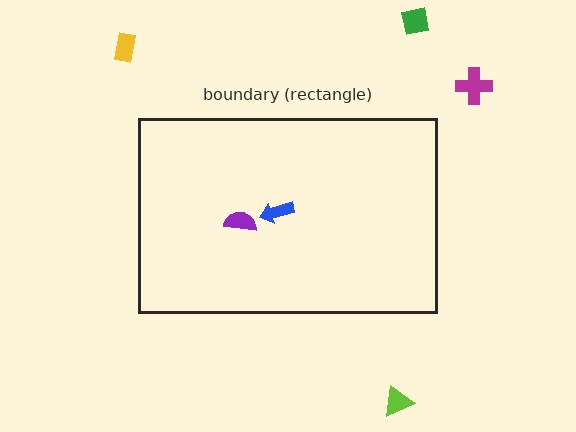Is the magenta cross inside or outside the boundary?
Outside.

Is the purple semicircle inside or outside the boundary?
Inside.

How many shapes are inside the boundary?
2 inside, 4 outside.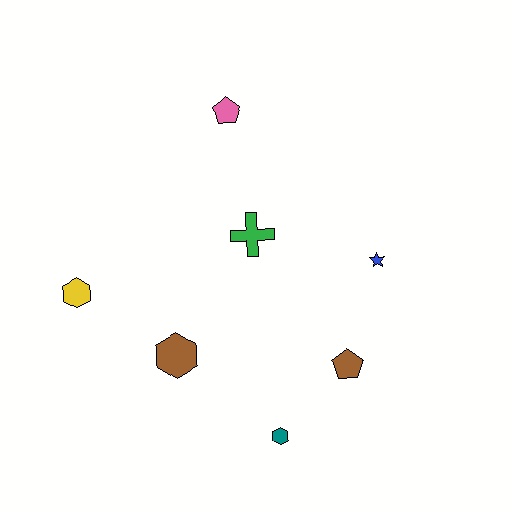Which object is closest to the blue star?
The brown pentagon is closest to the blue star.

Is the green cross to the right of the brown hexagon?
Yes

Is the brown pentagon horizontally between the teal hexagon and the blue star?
Yes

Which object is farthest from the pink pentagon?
The teal hexagon is farthest from the pink pentagon.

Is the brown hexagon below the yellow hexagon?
Yes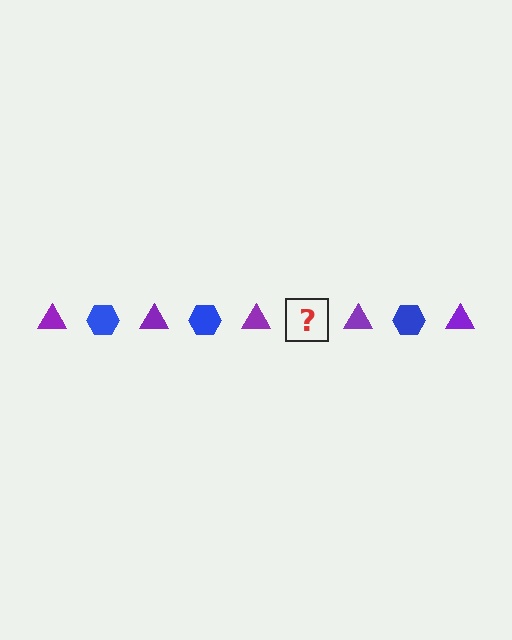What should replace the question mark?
The question mark should be replaced with a blue hexagon.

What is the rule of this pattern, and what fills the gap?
The rule is that the pattern alternates between purple triangle and blue hexagon. The gap should be filled with a blue hexagon.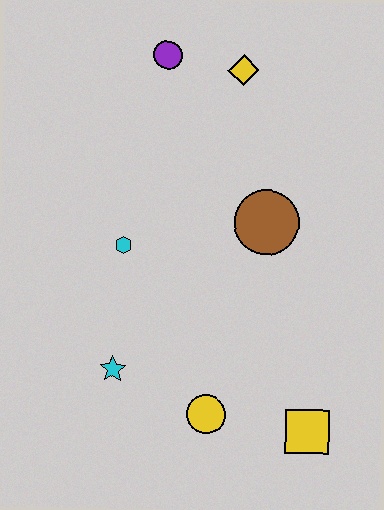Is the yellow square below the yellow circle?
Yes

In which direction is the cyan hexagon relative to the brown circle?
The cyan hexagon is to the left of the brown circle.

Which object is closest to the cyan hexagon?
The cyan star is closest to the cyan hexagon.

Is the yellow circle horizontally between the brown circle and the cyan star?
Yes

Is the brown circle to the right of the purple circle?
Yes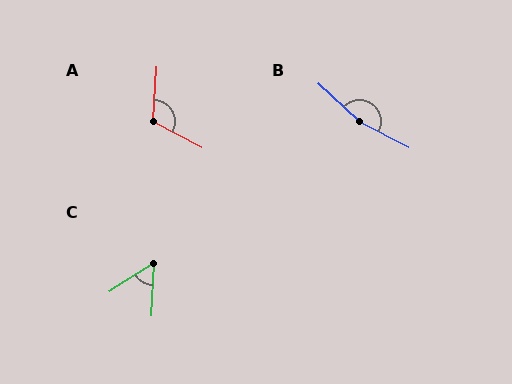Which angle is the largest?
B, at approximately 165 degrees.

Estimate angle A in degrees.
Approximately 115 degrees.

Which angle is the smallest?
C, at approximately 54 degrees.